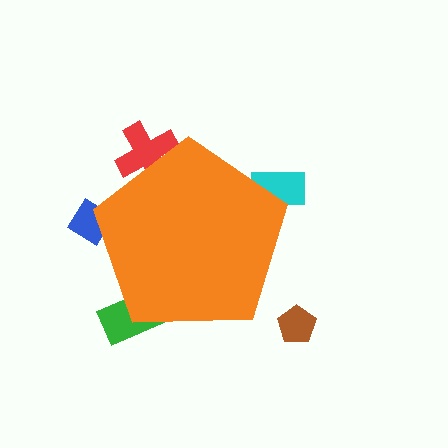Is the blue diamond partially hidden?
Yes, the blue diamond is partially hidden behind the orange pentagon.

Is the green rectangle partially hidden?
Yes, the green rectangle is partially hidden behind the orange pentagon.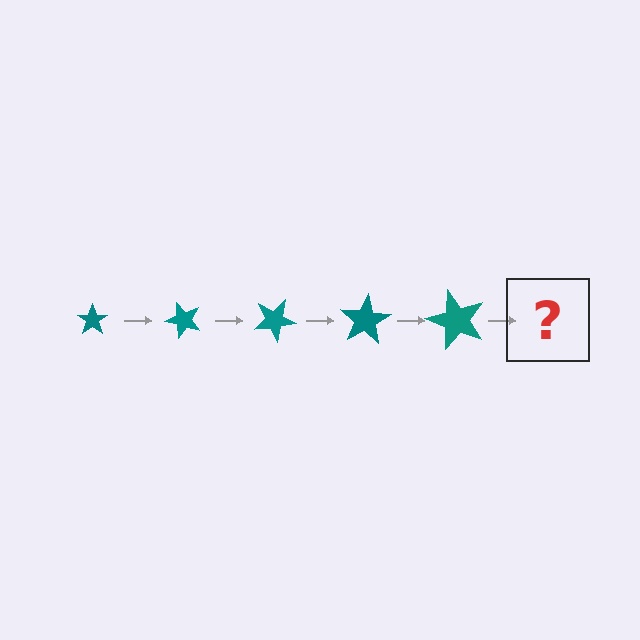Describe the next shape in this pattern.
It should be a star, larger than the previous one and rotated 250 degrees from the start.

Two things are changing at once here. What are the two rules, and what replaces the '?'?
The two rules are that the star grows larger each step and it rotates 50 degrees each step. The '?' should be a star, larger than the previous one and rotated 250 degrees from the start.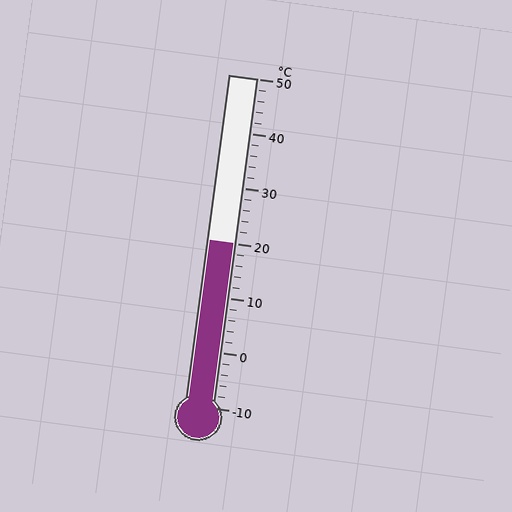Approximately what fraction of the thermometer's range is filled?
The thermometer is filled to approximately 50% of its range.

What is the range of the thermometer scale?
The thermometer scale ranges from -10°C to 50°C.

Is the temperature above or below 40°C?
The temperature is below 40°C.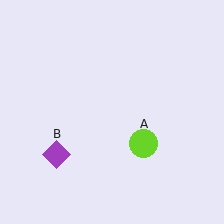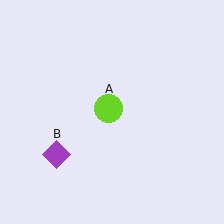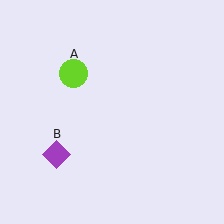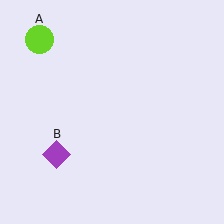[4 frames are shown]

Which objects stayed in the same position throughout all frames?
Purple diamond (object B) remained stationary.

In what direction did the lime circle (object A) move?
The lime circle (object A) moved up and to the left.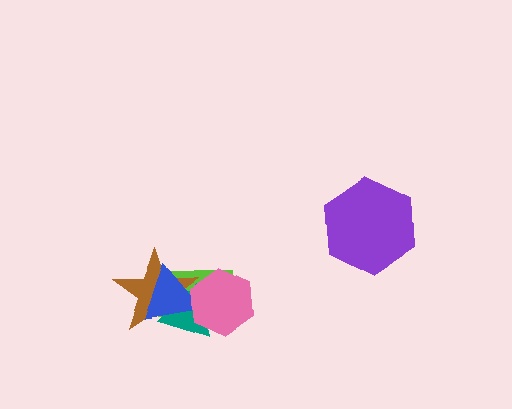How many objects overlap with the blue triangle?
4 objects overlap with the blue triangle.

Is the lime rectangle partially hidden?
Yes, it is partially covered by another shape.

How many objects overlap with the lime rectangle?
4 objects overlap with the lime rectangle.